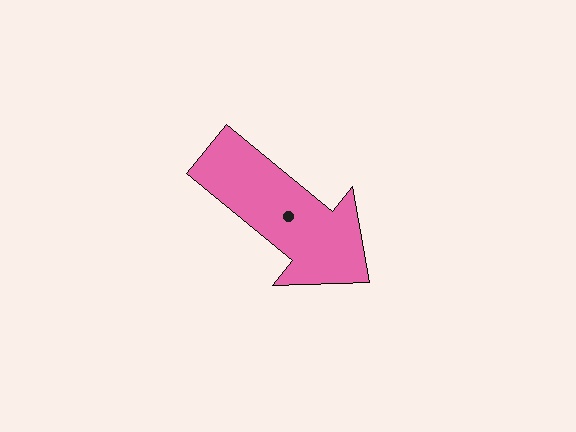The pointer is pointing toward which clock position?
Roughly 4 o'clock.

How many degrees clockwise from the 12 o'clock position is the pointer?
Approximately 129 degrees.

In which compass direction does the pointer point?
Southeast.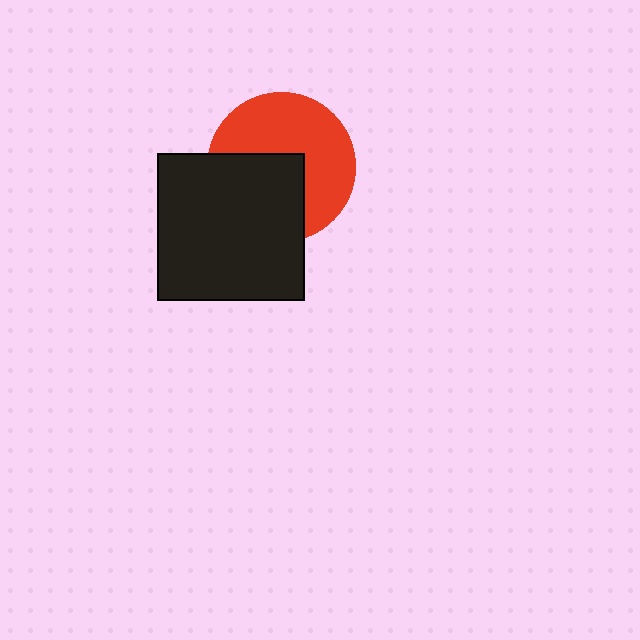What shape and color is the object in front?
The object in front is a black square.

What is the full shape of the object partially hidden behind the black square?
The partially hidden object is a red circle.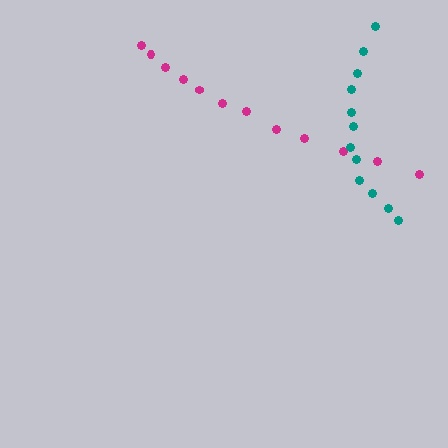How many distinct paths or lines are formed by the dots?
There are 2 distinct paths.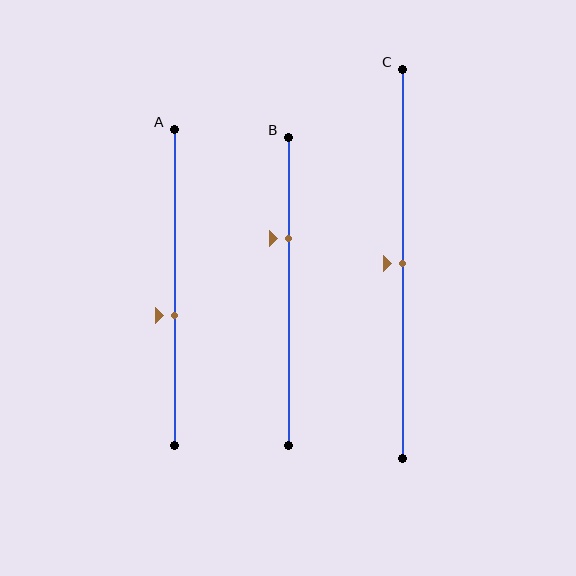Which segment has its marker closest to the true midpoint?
Segment C has its marker closest to the true midpoint.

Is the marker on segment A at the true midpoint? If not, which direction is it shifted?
No, the marker on segment A is shifted downward by about 9% of the segment length.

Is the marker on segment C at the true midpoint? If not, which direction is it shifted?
Yes, the marker on segment C is at the true midpoint.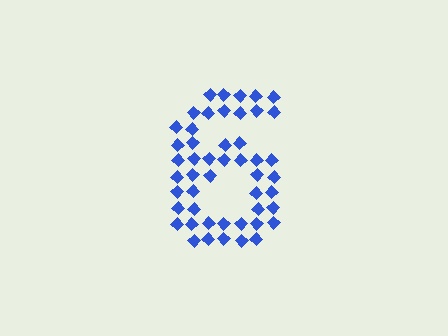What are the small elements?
The small elements are diamonds.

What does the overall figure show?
The overall figure shows the digit 6.